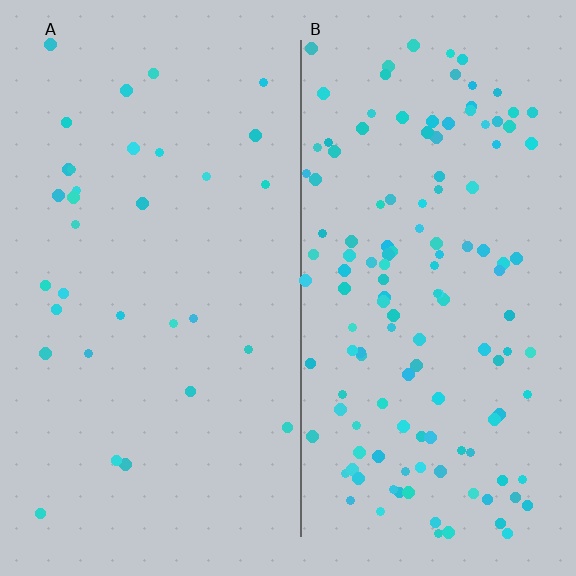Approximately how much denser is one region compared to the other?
Approximately 4.2× — region B over region A.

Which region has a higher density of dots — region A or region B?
B (the right).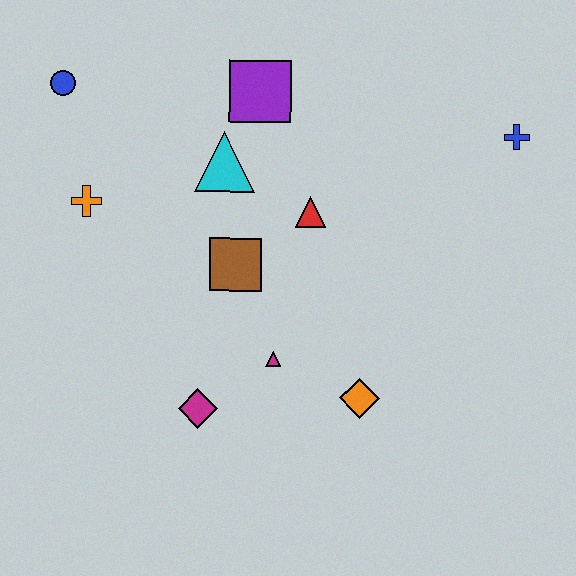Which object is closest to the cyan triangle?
The purple square is closest to the cyan triangle.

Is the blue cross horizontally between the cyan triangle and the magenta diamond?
No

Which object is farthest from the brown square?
The blue cross is farthest from the brown square.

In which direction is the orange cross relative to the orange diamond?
The orange cross is to the left of the orange diamond.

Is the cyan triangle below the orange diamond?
No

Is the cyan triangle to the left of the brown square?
Yes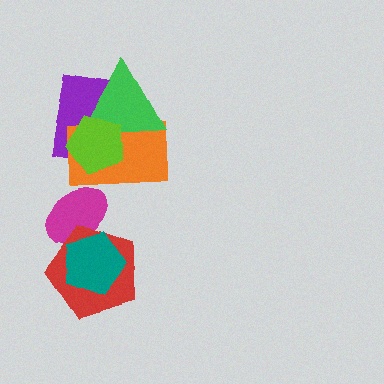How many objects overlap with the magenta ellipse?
3 objects overlap with the magenta ellipse.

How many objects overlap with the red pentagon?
2 objects overlap with the red pentagon.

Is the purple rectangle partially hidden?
Yes, it is partially covered by another shape.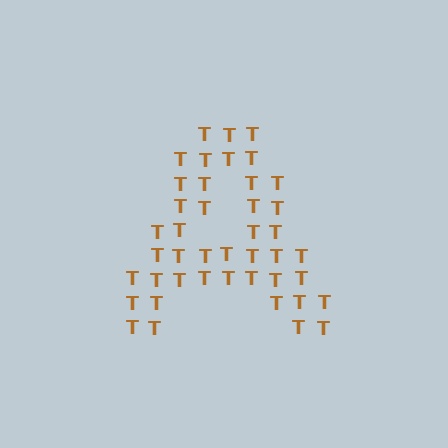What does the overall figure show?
The overall figure shows the letter A.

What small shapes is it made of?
It is made of small letter T's.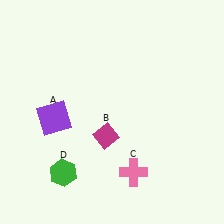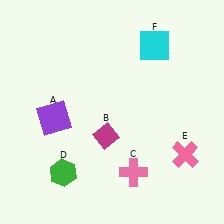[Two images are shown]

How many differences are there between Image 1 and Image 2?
There are 2 differences between the two images.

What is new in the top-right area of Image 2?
A cyan square (F) was added in the top-right area of Image 2.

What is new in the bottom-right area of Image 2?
A pink cross (E) was added in the bottom-right area of Image 2.